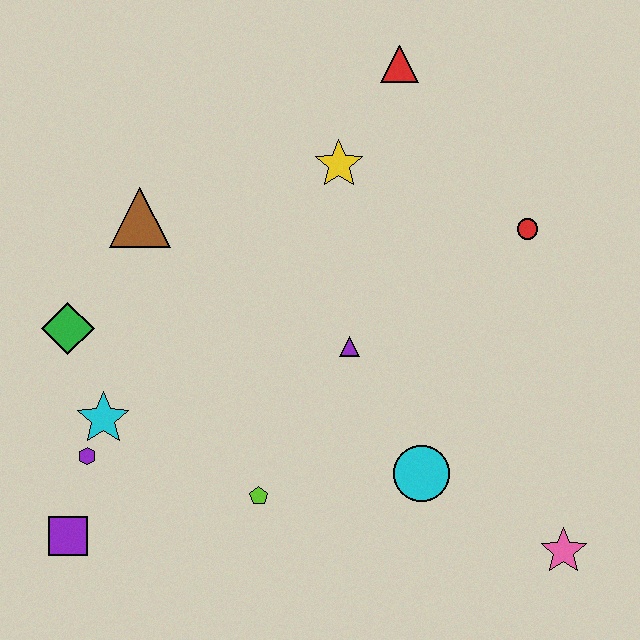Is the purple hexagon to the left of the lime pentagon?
Yes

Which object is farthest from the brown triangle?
The pink star is farthest from the brown triangle.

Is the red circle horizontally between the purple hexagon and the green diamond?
No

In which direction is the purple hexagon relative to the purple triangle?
The purple hexagon is to the left of the purple triangle.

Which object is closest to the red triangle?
The yellow star is closest to the red triangle.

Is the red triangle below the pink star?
No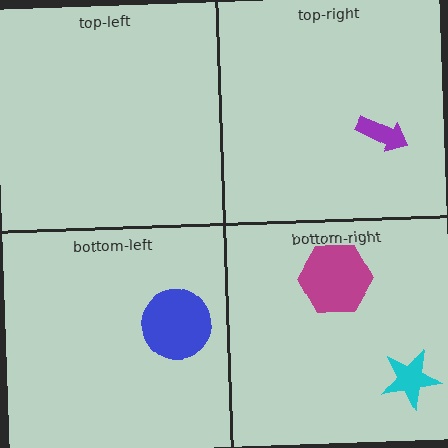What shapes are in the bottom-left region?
The blue circle.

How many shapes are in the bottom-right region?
2.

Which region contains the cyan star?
The bottom-right region.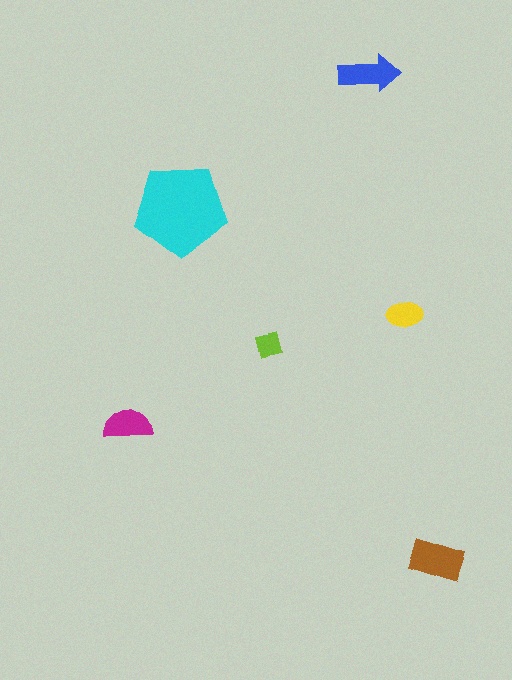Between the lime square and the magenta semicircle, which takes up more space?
The magenta semicircle.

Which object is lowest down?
The brown rectangle is bottommost.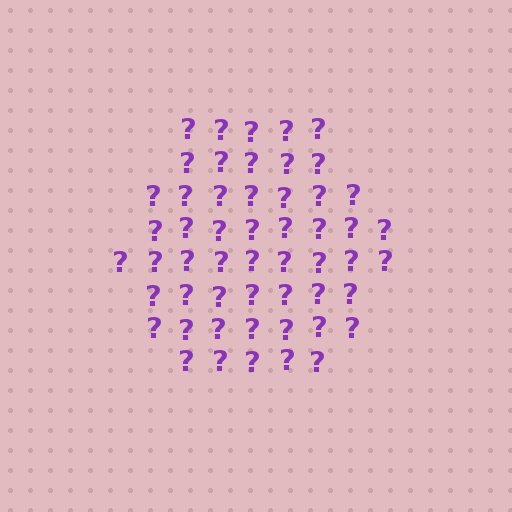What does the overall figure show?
The overall figure shows a hexagon.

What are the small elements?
The small elements are question marks.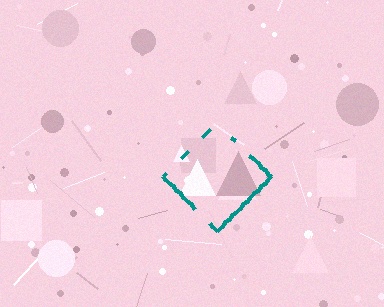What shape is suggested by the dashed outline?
The dashed outline suggests a diamond.